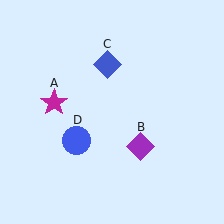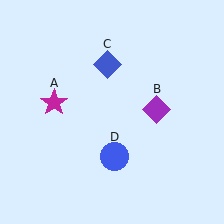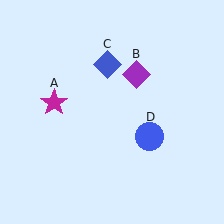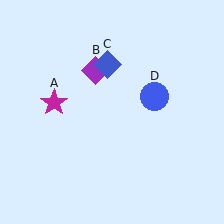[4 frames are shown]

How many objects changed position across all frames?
2 objects changed position: purple diamond (object B), blue circle (object D).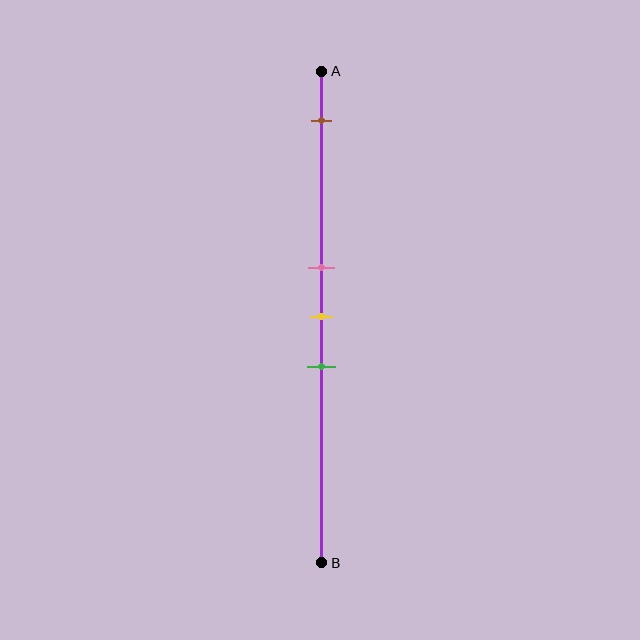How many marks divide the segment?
There are 4 marks dividing the segment.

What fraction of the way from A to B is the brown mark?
The brown mark is approximately 10% (0.1) of the way from A to B.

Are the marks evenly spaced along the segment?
No, the marks are not evenly spaced.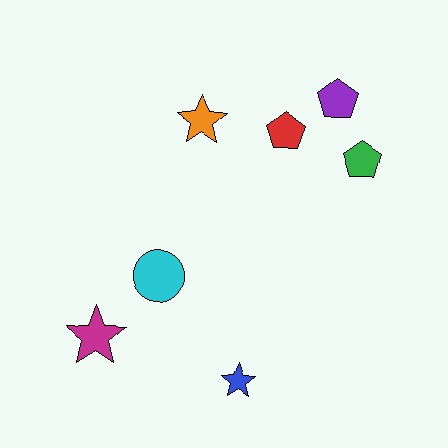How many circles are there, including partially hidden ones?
There is 1 circle.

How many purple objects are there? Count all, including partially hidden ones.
There is 1 purple object.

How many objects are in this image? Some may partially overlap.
There are 7 objects.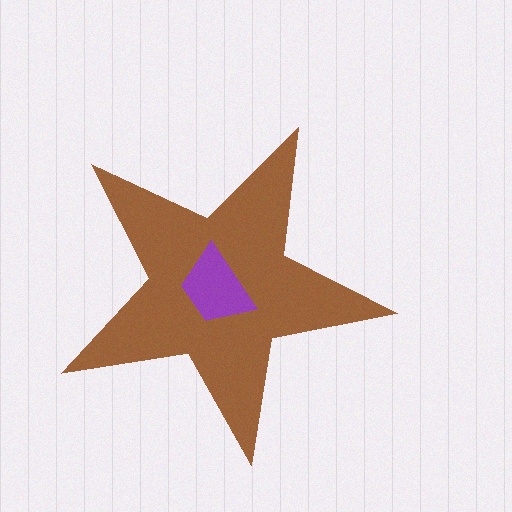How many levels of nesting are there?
2.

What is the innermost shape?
The purple trapezoid.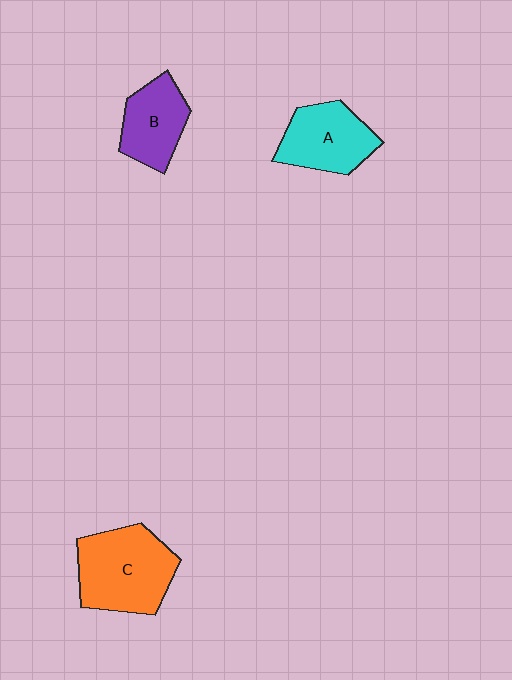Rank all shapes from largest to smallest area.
From largest to smallest: C (orange), A (cyan), B (purple).